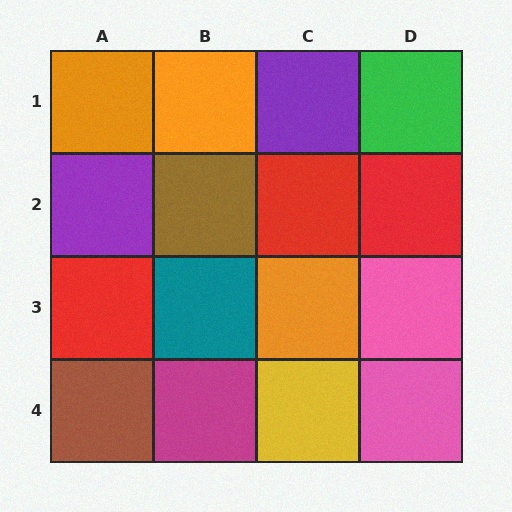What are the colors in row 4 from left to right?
Brown, magenta, yellow, pink.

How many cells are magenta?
1 cell is magenta.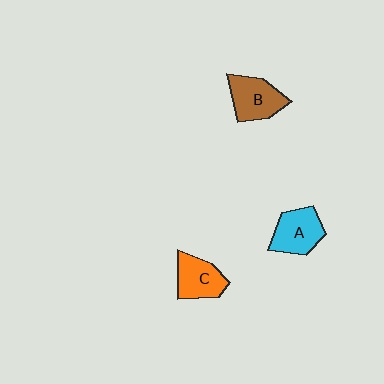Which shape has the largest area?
Shape B (brown).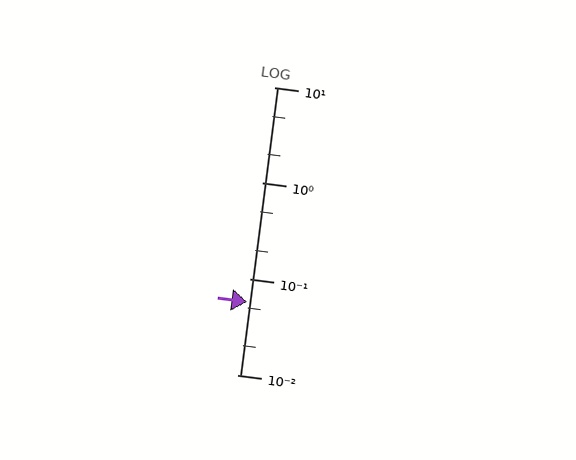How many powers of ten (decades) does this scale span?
The scale spans 3 decades, from 0.01 to 10.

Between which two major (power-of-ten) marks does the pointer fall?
The pointer is between 0.01 and 0.1.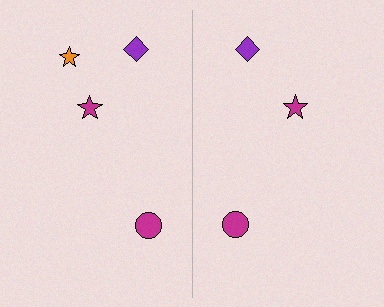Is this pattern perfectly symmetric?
No, the pattern is not perfectly symmetric. A orange star is missing from the right side.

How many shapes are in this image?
There are 7 shapes in this image.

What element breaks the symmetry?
A orange star is missing from the right side.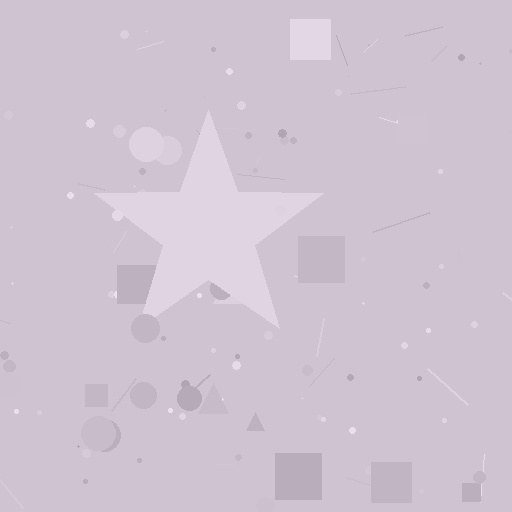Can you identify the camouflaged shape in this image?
The camouflaged shape is a star.